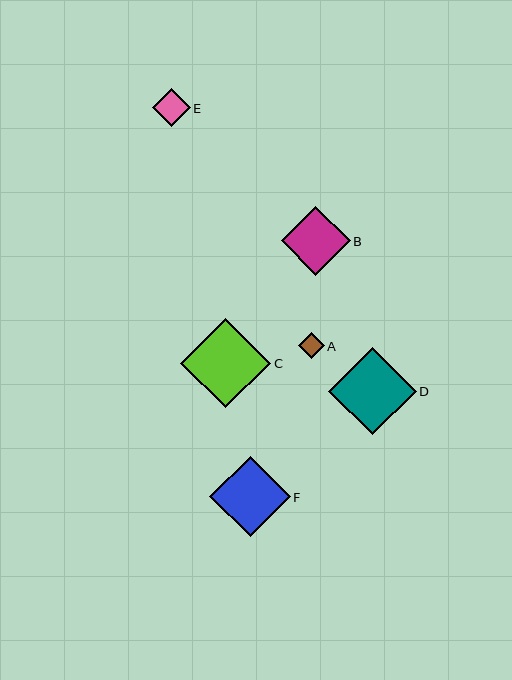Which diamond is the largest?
Diamond C is the largest with a size of approximately 90 pixels.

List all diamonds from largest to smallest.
From largest to smallest: C, D, F, B, E, A.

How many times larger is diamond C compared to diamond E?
Diamond C is approximately 2.4 times the size of diamond E.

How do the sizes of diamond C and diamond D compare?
Diamond C and diamond D are approximately the same size.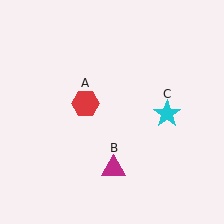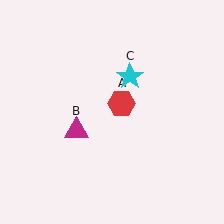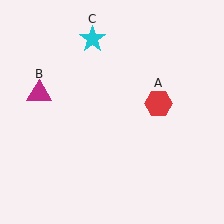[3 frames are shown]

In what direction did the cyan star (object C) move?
The cyan star (object C) moved up and to the left.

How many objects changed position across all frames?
3 objects changed position: red hexagon (object A), magenta triangle (object B), cyan star (object C).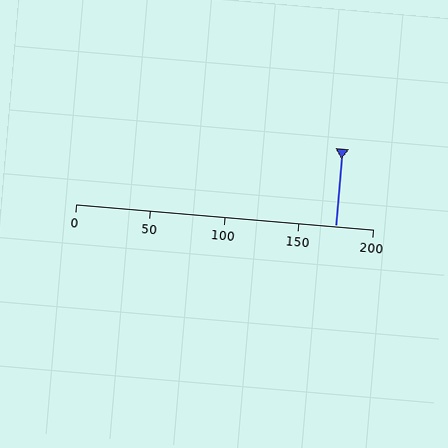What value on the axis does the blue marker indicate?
The marker indicates approximately 175.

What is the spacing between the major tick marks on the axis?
The major ticks are spaced 50 apart.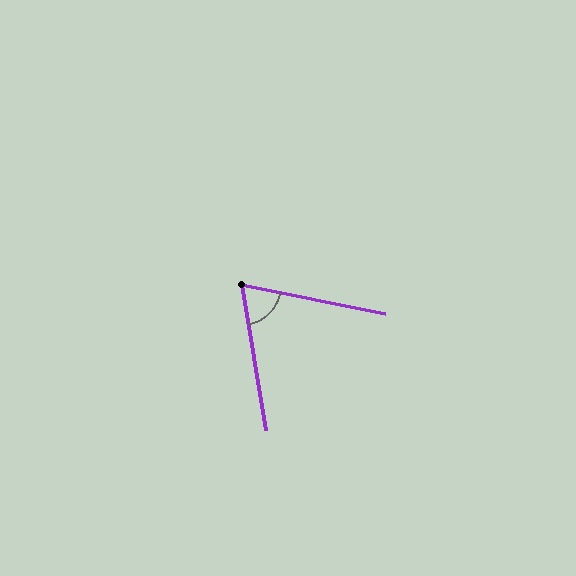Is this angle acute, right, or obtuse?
It is acute.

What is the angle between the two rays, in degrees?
Approximately 69 degrees.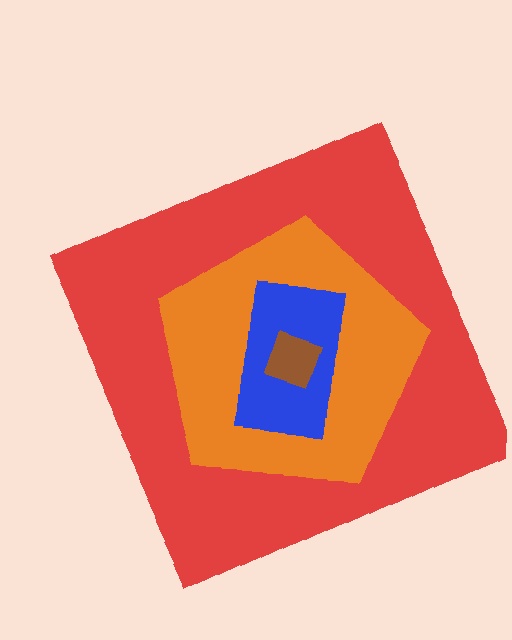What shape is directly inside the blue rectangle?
The brown diamond.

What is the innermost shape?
The brown diamond.